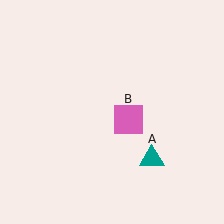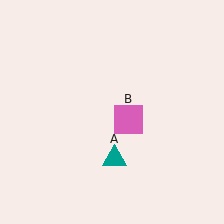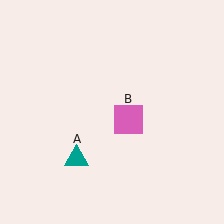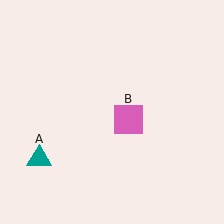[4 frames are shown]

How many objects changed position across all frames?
1 object changed position: teal triangle (object A).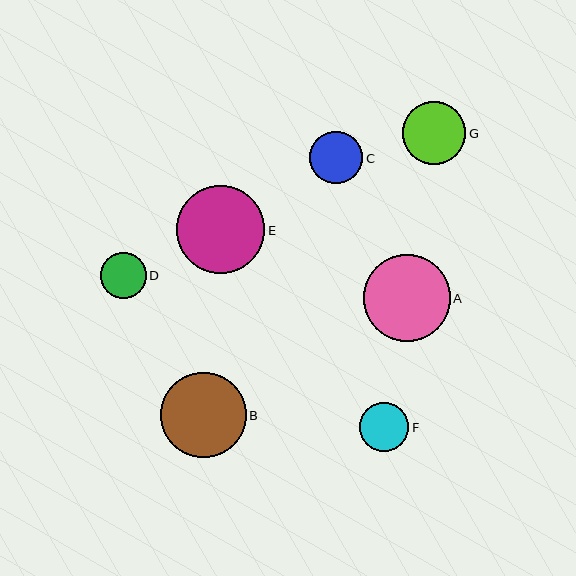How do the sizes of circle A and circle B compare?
Circle A and circle B are approximately the same size.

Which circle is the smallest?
Circle D is the smallest with a size of approximately 46 pixels.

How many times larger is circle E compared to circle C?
Circle E is approximately 1.7 times the size of circle C.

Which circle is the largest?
Circle E is the largest with a size of approximately 88 pixels.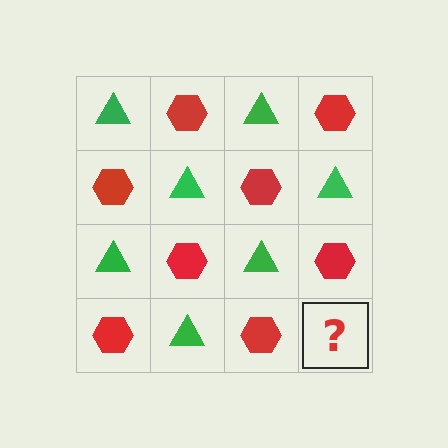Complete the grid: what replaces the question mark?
The question mark should be replaced with a green triangle.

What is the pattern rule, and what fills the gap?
The rule is that it alternates green triangle and red hexagon in a checkerboard pattern. The gap should be filled with a green triangle.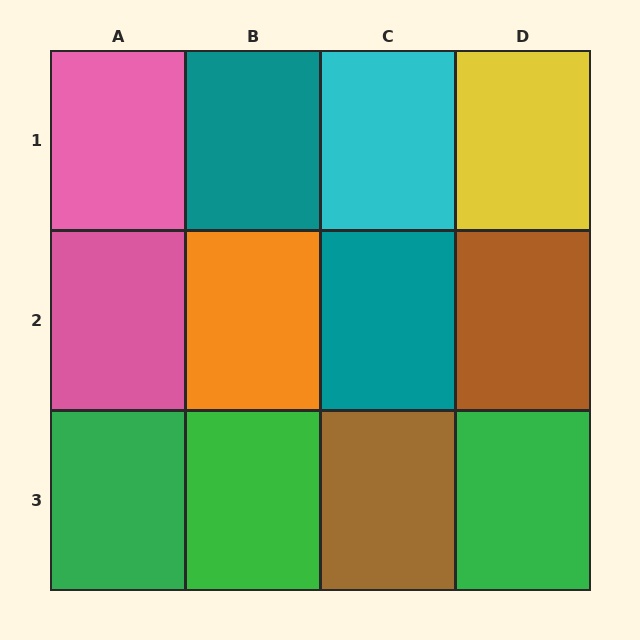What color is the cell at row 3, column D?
Green.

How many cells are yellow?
1 cell is yellow.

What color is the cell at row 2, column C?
Teal.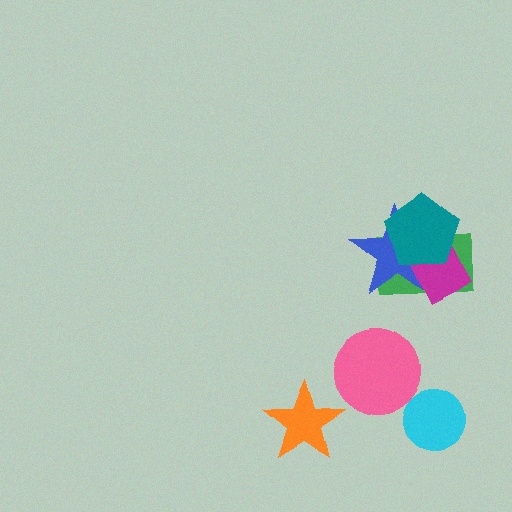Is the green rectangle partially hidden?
Yes, it is partially covered by another shape.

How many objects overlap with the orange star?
0 objects overlap with the orange star.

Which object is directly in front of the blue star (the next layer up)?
The magenta diamond is directly in front of the blue star.